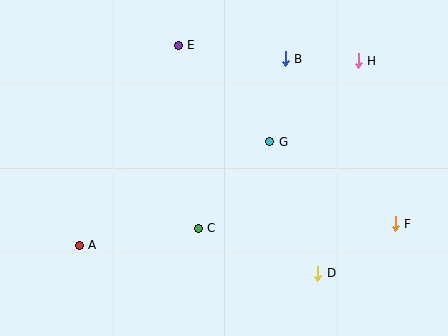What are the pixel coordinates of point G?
Point G is at (270, 142).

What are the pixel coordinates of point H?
Point H is at (358, 61).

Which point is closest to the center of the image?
Point G at (270, 142) is closest to the center.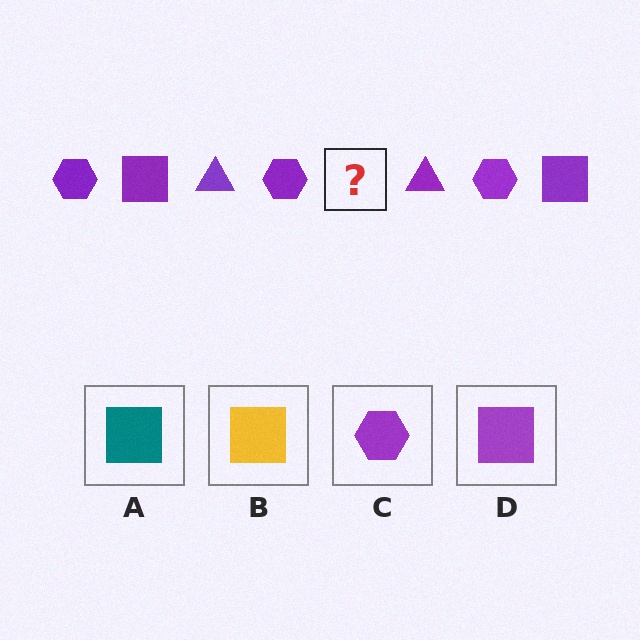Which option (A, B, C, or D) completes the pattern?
D.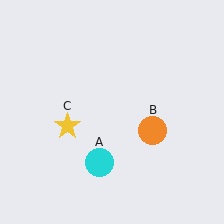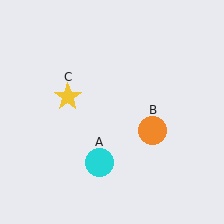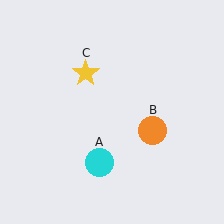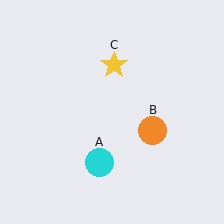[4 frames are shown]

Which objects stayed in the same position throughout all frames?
Cyan circle (object A) and orange circle (object B) remained stationary.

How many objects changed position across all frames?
1 object changed position: yellow star (object C).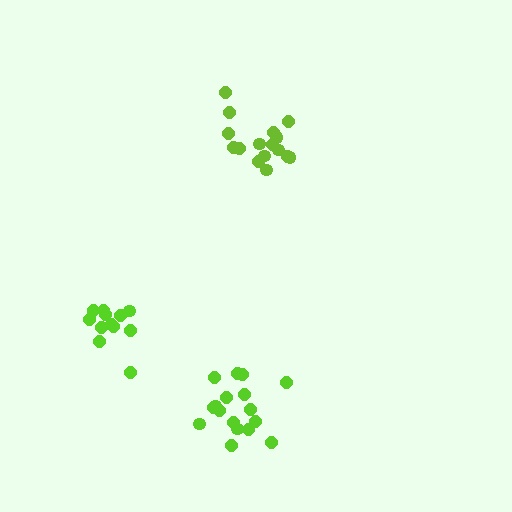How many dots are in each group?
Group 1: 17 dots, Group 2: 16 dots, Group 3: 13 dots (46 total).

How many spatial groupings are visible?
There are 3 spatial groupings.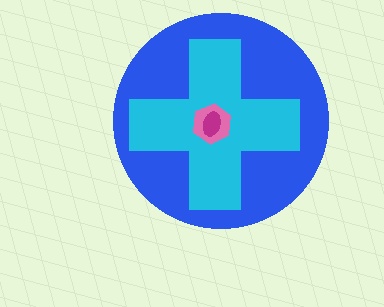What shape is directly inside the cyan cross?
The pink hexagon.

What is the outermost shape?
The blue circle.